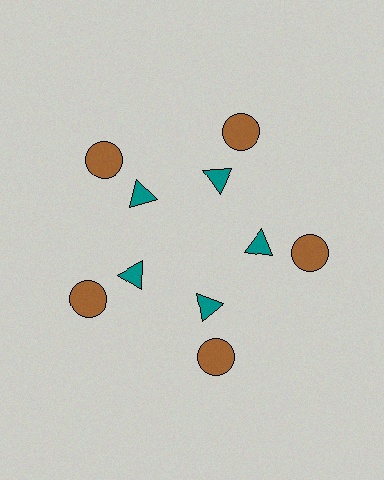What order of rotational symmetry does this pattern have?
This pattern has 5-fold rotational symmetry.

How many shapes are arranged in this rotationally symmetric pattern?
There are 10 shapes, arranged in 5 groups of 2.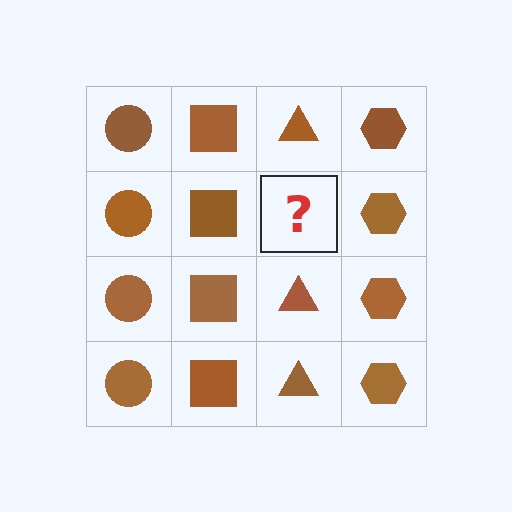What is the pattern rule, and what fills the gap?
The rule is that each column has a consistent shape. The gap should be filled with a brown triangle.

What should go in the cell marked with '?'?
The missing cell should contain a brown triangle.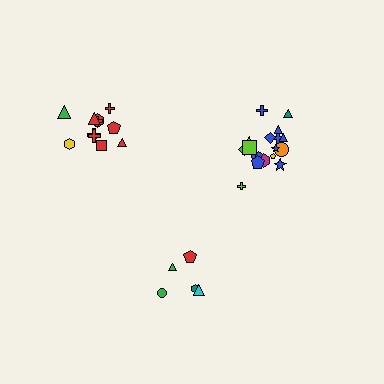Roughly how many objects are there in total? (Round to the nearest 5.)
Roughly 35 objects in total.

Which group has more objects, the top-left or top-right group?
The top-right group.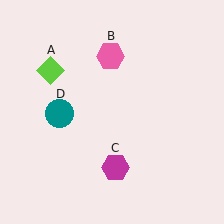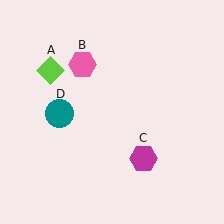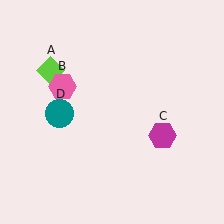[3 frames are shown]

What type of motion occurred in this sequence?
The pink hexagon (object B), magenta hexagon (object C) rotated counterclockwise around the center of the scene.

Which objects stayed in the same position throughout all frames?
Lime diamond (object A) and teal circle (object D) remained stationary.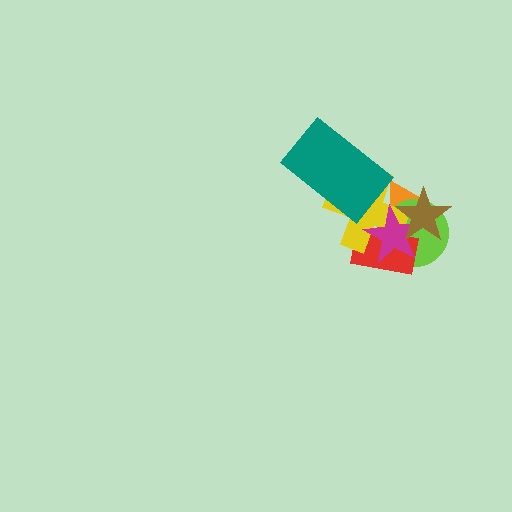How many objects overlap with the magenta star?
5 objects overlap with the magenta star.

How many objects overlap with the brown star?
5 objects overlap with the brown star.